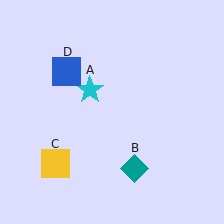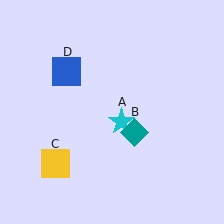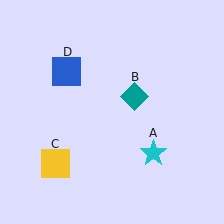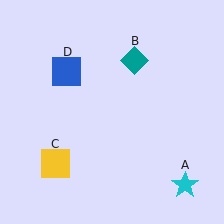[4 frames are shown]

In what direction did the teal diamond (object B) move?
The teal diamond (object B) moved up.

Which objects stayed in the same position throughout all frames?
Yellow square (object C) and blue square (object D) remained stationary.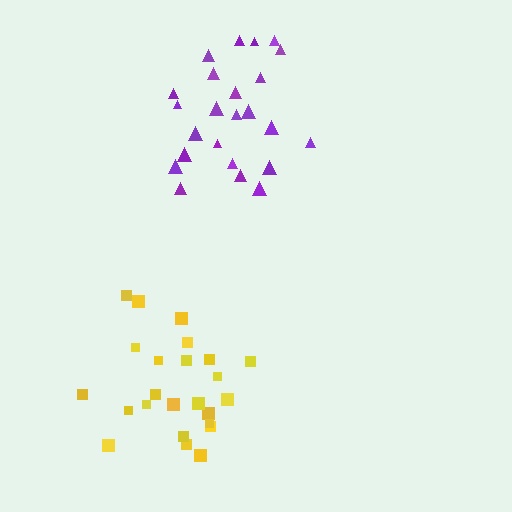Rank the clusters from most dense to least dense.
yellow, purple.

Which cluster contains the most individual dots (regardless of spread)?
Purple (24).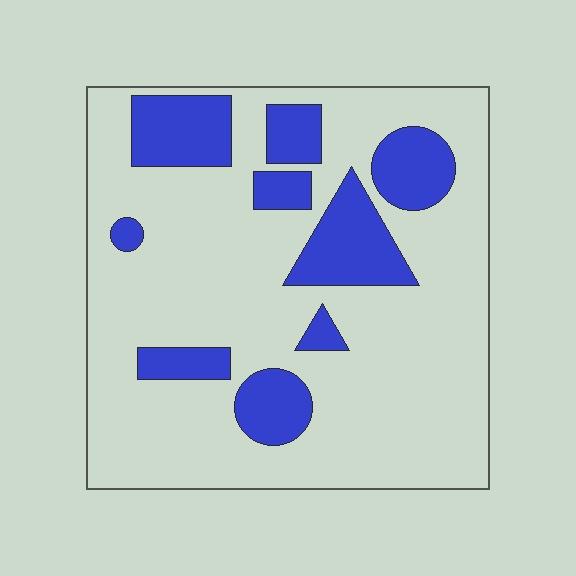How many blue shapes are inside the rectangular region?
9.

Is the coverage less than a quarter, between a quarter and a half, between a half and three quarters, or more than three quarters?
Less than a quarter.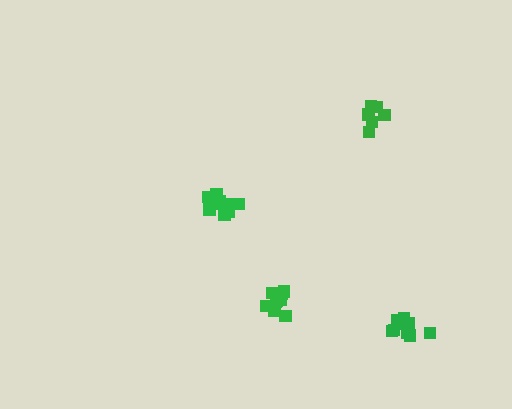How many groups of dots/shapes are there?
There are 4 groups.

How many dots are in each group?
Group 1: 9 dots, Group 2: 11 dots, Group 3: 7 dots, Group 4: 11 dots (38 total).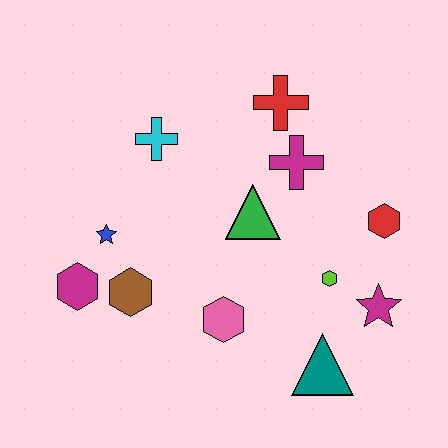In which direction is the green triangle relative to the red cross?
The green triangle is below the red cross.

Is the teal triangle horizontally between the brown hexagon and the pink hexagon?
No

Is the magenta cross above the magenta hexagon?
Yes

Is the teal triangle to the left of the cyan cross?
No